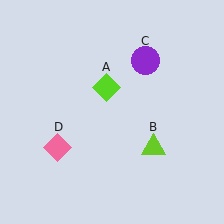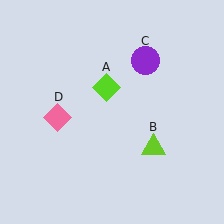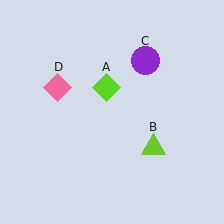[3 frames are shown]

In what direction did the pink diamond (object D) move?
The pink diamond (object D) moved up.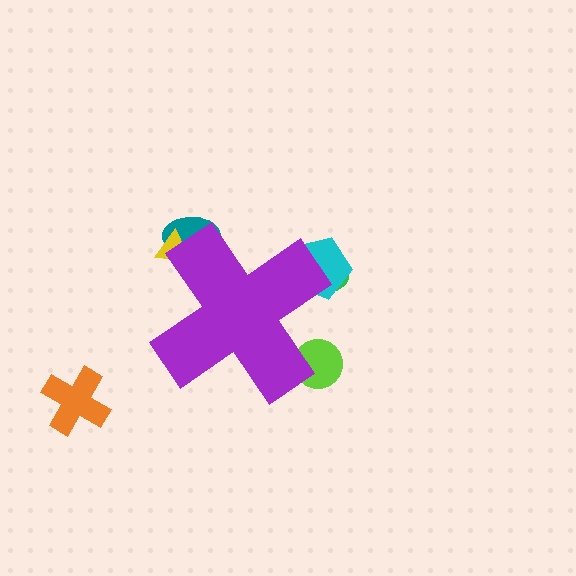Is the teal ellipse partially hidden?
Yes, the teal ellipse is partially hidden behind the purple cross.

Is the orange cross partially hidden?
No, the orange cross is fully visible.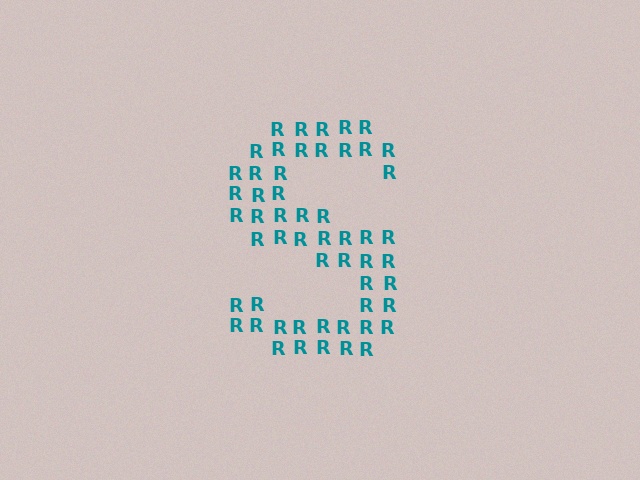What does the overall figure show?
The overall figure shows the letter S.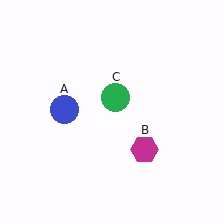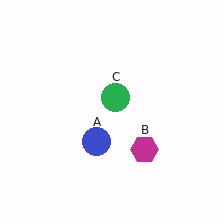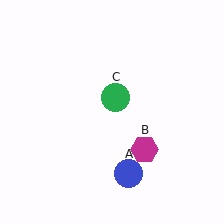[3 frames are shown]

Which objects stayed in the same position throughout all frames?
Magenta hexagon (object B) and green circle (object C) remained stationary.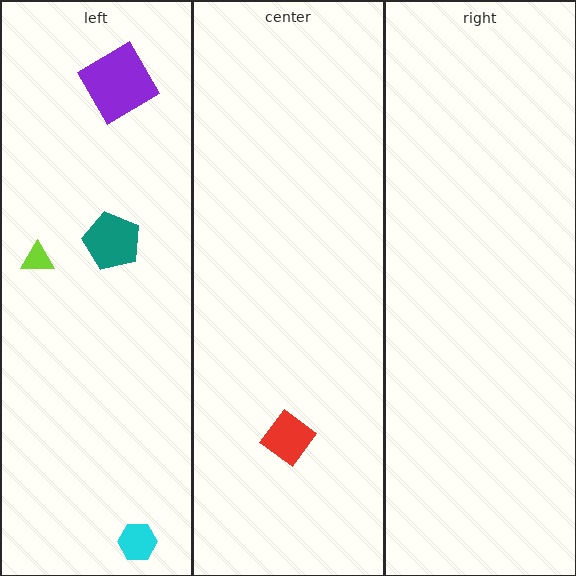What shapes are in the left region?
The purple diamond, the cyan hexagon, the teal pentagon, the lime triangle.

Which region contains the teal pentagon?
The left region.